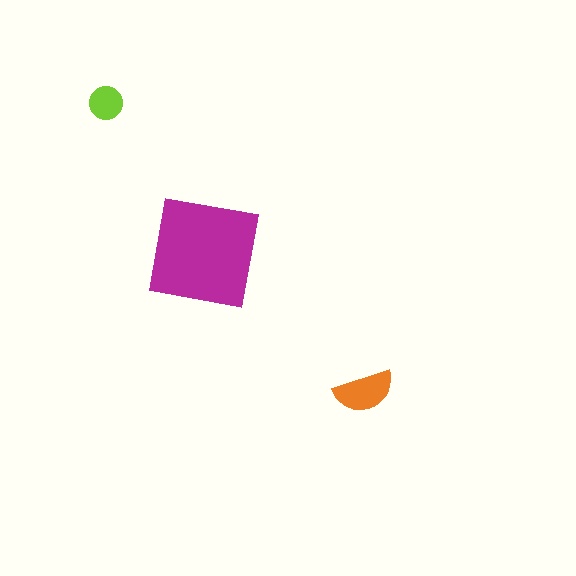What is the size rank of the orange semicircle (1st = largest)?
2nd.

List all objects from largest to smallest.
The magenta square, the orange semicircle, the lime circle.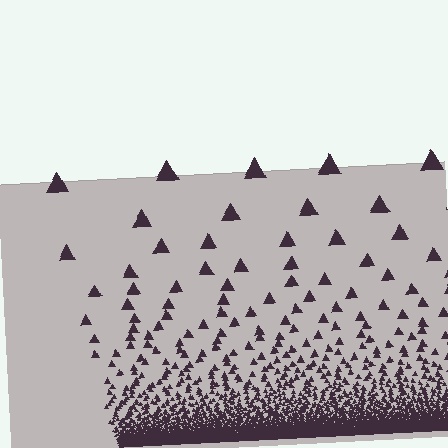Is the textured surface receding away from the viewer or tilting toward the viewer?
The surface appears to tilt toward the viewer. Texture elements get larger and sparser toward the top.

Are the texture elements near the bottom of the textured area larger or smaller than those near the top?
Smaller. The gradient is inverted — elements near the bottom are smaller and denser.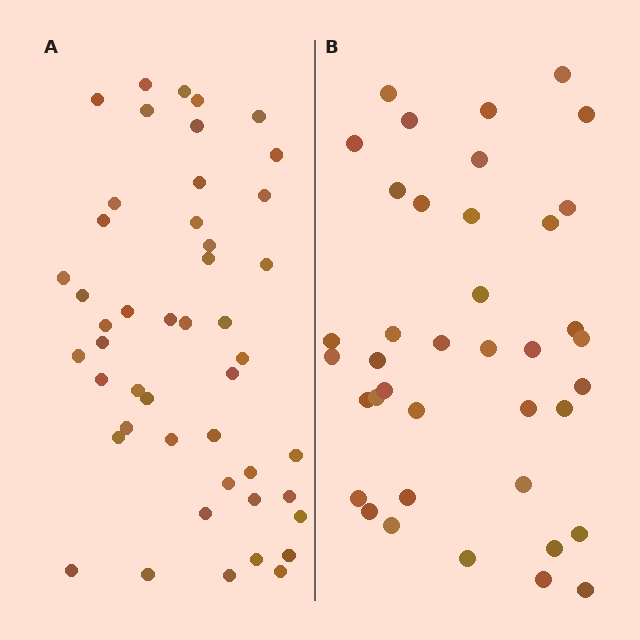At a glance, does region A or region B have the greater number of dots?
Region A (the left region) has more dots.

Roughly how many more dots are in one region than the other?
Region A has roughly 8 or so more dots than region B.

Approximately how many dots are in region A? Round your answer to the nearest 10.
About 50 dots. (The exact count is 47, which rounds to 50.)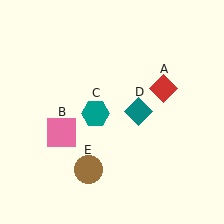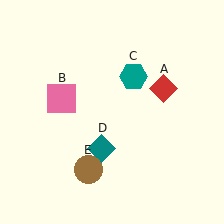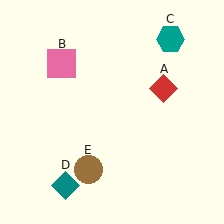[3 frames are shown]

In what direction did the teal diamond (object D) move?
The teal diamond (object D) moved down and to the left.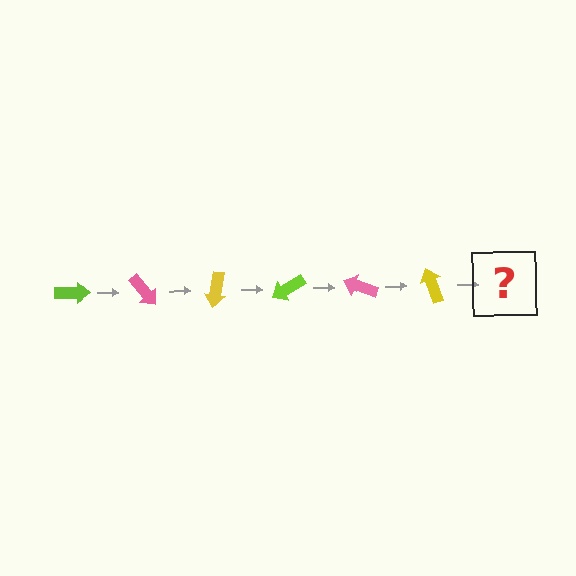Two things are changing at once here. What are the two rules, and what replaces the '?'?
The two rules are that it rotates 50 degrees each step and the color cycles through lime, pink, and yellow. The '?' should be a lime arrow, rotated 300 degrees from the start.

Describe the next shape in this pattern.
It should be a lime arrow, rotated 300 degrees from the start.